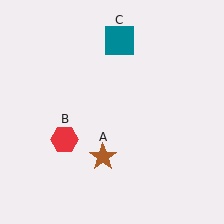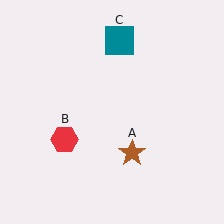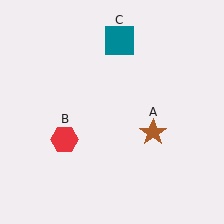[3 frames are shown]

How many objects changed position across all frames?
1 object changed position: brown star (object A).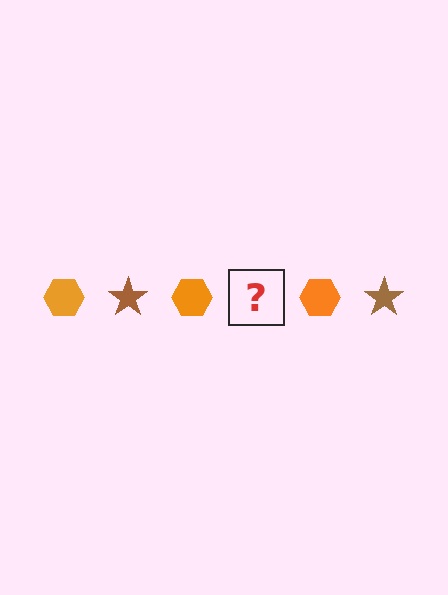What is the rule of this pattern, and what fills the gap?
The rule is that the pattern alternates between orange hexagon and brown star. The gap should be filled with a brown star.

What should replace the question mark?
The question mark should be replaced with a brown star.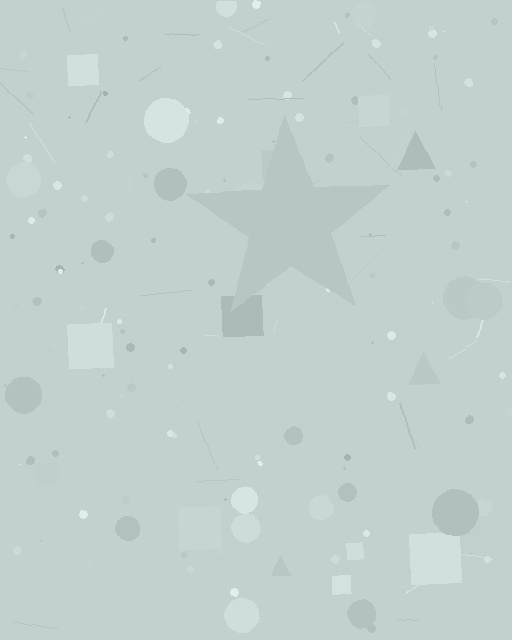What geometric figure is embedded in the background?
A star is embedded in the background.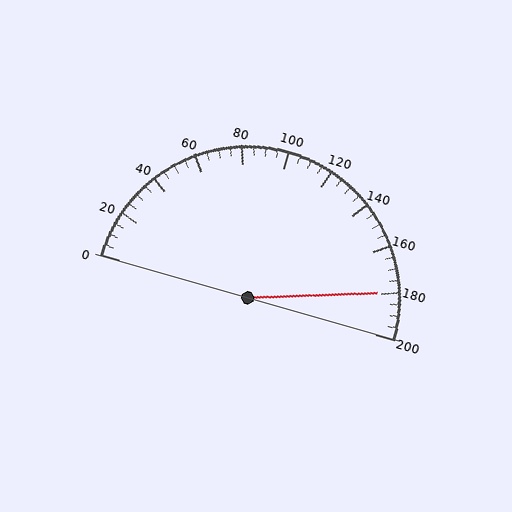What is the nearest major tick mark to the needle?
The nearest major tick mark is 180.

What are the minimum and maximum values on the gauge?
The gauge ranges from 0 to 200.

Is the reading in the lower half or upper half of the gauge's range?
The reading is in the upper half of the range (0 to 200).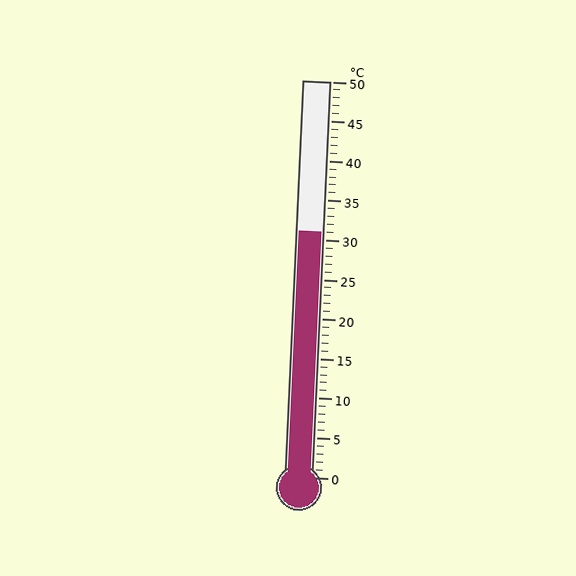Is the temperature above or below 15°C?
The temperature is above 15°C.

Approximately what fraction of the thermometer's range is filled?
The thermometer is filled to approximately 60% of its range.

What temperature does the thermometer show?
The thermometer shows approximately 31°C.